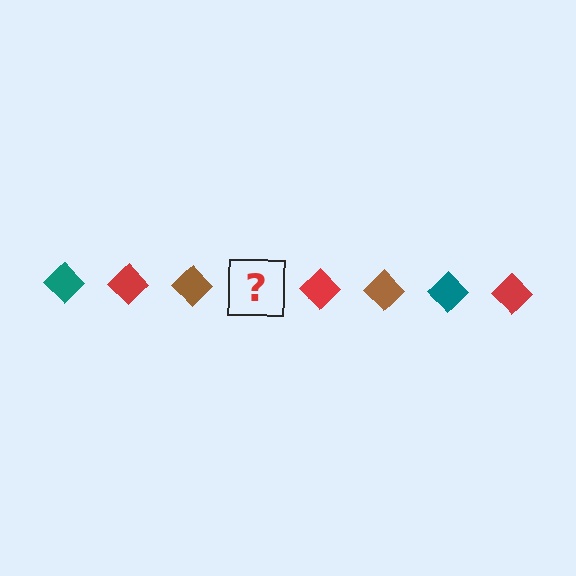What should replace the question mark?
The question mark should be replaced with a teal diamond.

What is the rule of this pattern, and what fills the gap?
The rule is that the pattern cycles through teal, red, brown diamonds. The gap should be filled with a teal diamond.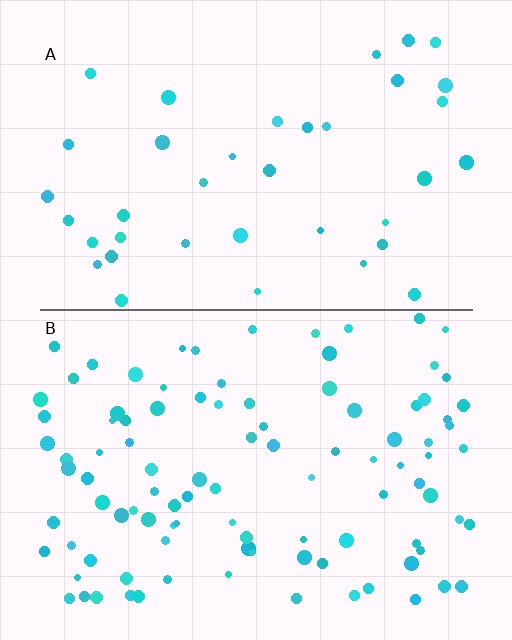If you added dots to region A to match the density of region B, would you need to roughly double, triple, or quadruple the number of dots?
Approximately triple.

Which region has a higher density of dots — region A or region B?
B (the bottom).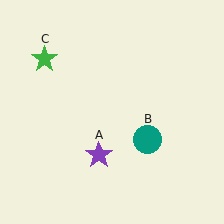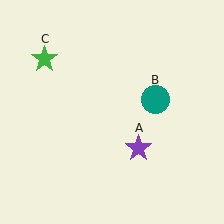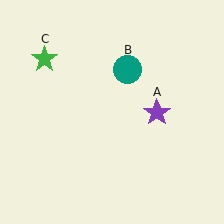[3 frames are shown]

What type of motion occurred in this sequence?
The purple star (object A), teal circle (object B) rotated counterclockwise around the center of the scene.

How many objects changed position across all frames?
2 objects changed position: purple star (object A), teal circle (object B).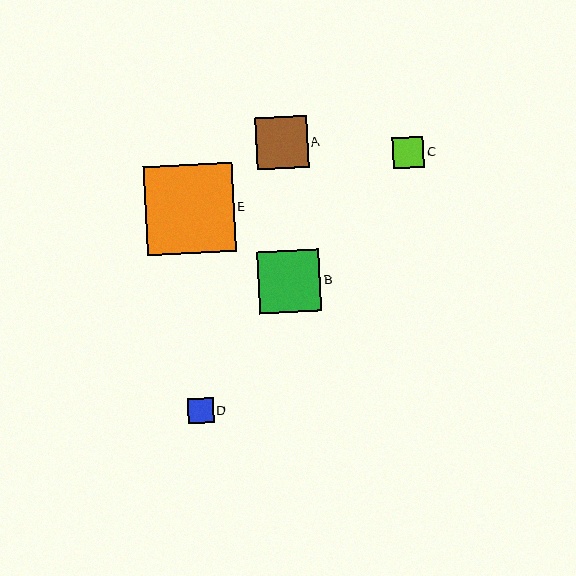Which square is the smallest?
Square D is the smallest with a size of approximately 25 pixels.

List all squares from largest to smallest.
From largest to smallest: E, B, A, C, D.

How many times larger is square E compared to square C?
Square E is approximately 2.8 times the size of square C.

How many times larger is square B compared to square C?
Square B is approximately 2.0 times the size of square C.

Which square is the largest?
Square E is the largest with a size of approximately 89 pixels.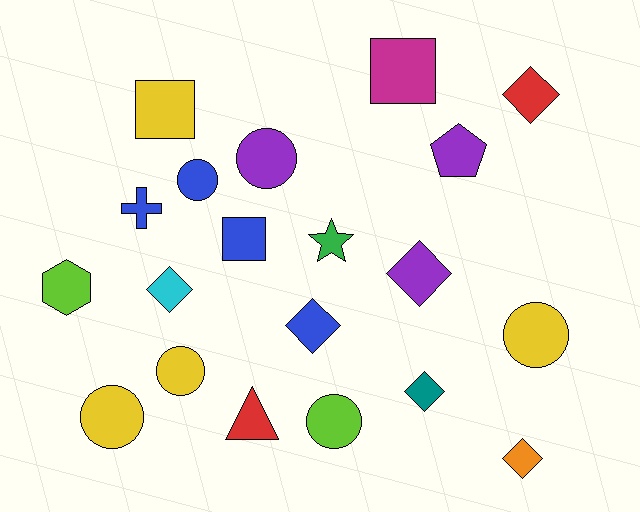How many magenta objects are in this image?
There is 1 magenta object.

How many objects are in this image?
There are 20 objects.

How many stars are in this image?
There is 1 star.